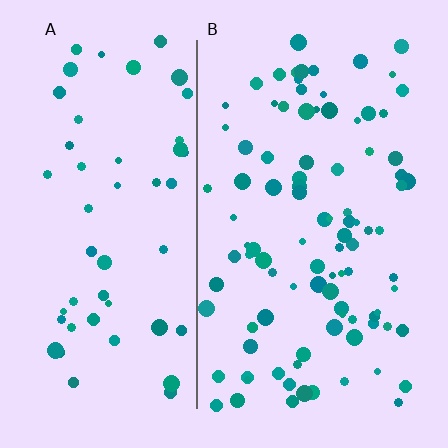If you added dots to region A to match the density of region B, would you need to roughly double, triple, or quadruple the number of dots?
Approximately double.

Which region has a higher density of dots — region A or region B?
B (the right).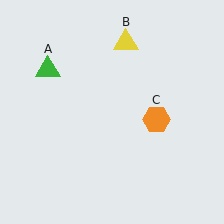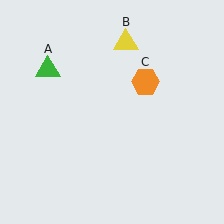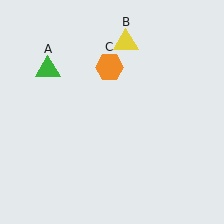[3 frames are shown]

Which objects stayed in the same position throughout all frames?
Green triangle (object A) and yellow triangle (object B) remained stationary.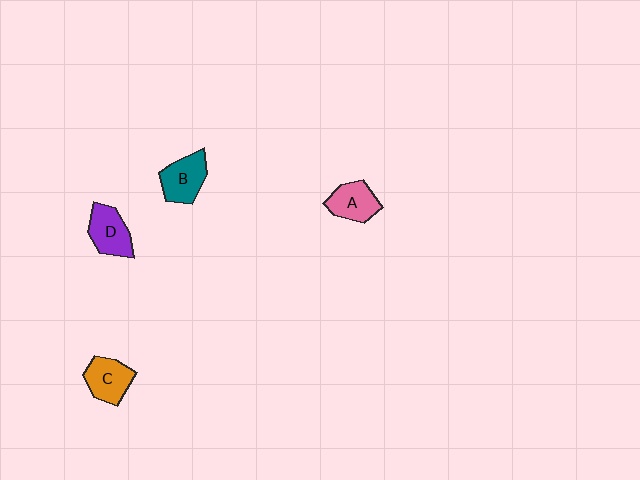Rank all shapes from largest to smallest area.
From largest to smallest: B (teal), D (purple), C (orange), A (pink).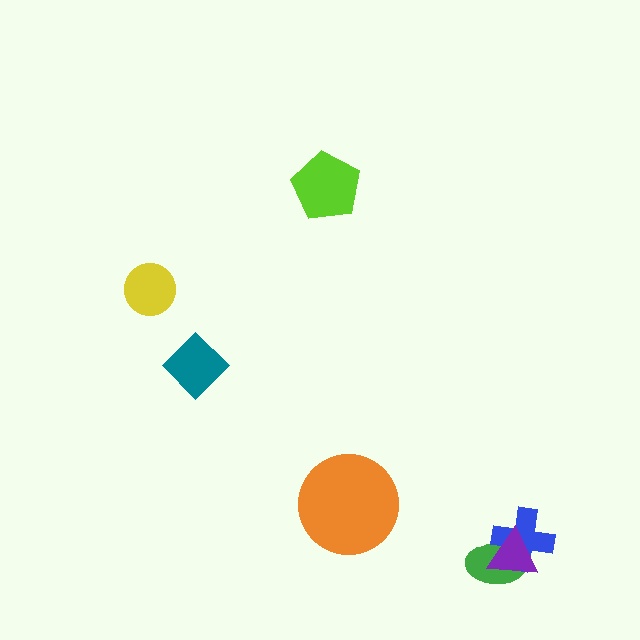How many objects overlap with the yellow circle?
0 objects overlap with the yellow circle.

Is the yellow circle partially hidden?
No, no other shape covers it.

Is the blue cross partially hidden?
Yes, it is partially covered by another shape.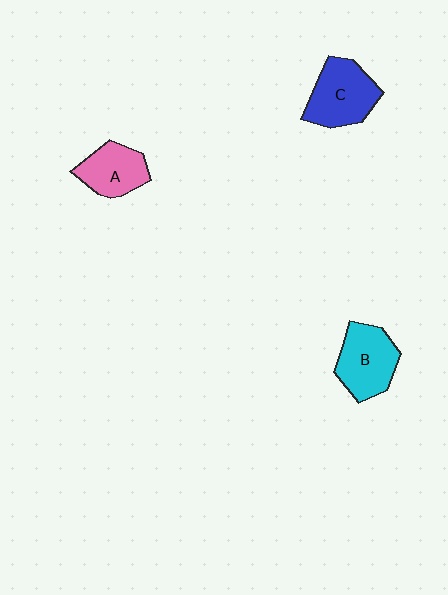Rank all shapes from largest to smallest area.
From largest to smallest: C (blue), B (cyan), A (pink).